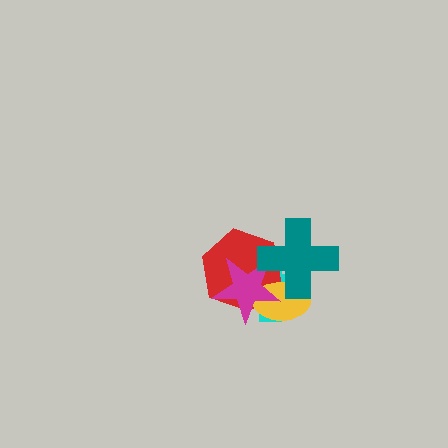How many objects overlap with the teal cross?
4 objects overlap with the teal cross.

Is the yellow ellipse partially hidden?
Yes, it is partially covered by another shape.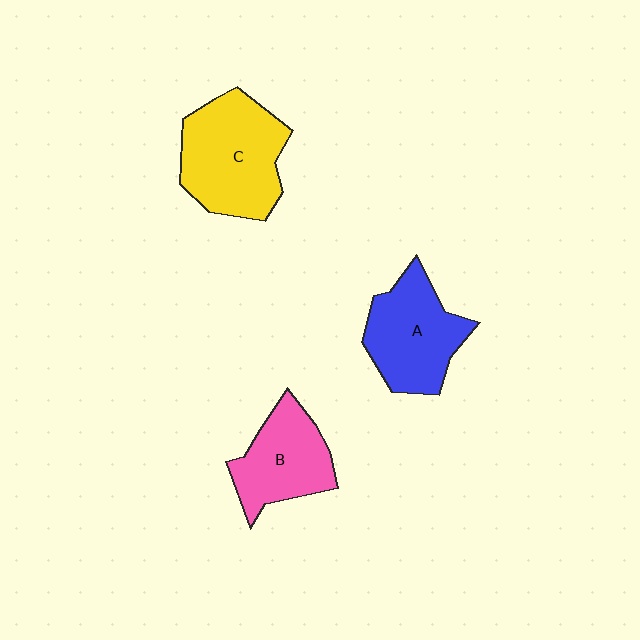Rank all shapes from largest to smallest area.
From largest to smallest: C (yellow), A (blue), B (pink).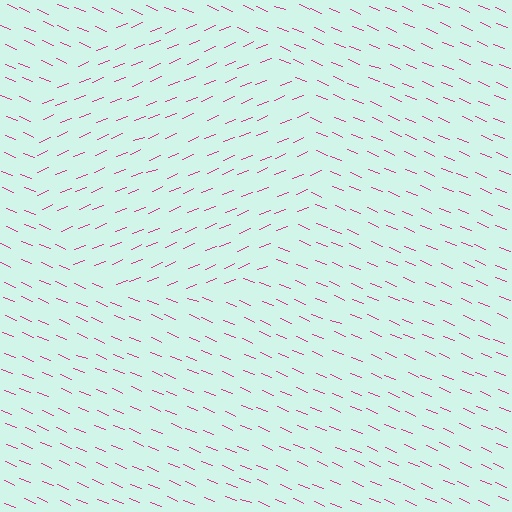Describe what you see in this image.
The image is filled with small magenta line segments. A circle region in the image has lines oriented differently from the surrounding lines, creating a visible texture boundary.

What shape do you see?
I see a circle.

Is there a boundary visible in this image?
Yes, there is a texture boundary formed by a change in line orientation.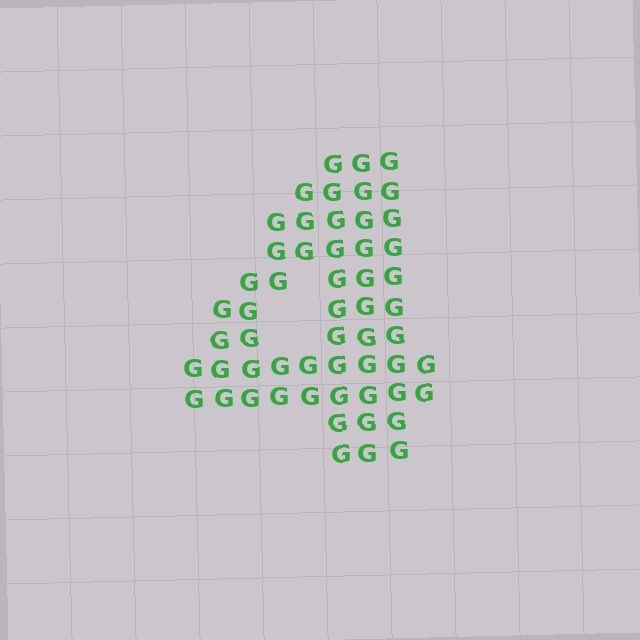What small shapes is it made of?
It is made of small letter G's.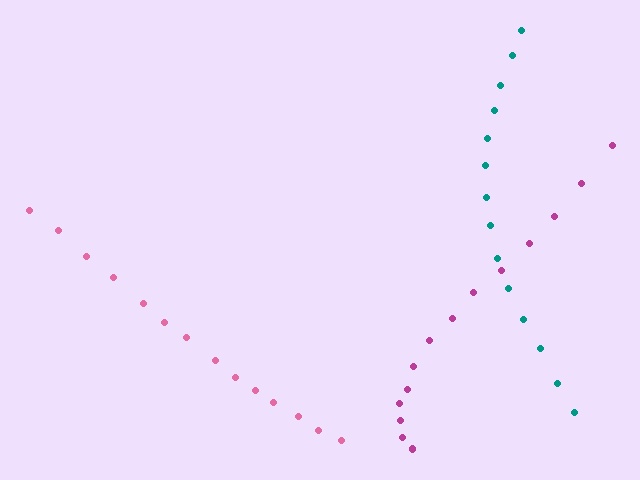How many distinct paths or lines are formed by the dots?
There are 3 distinct paths.